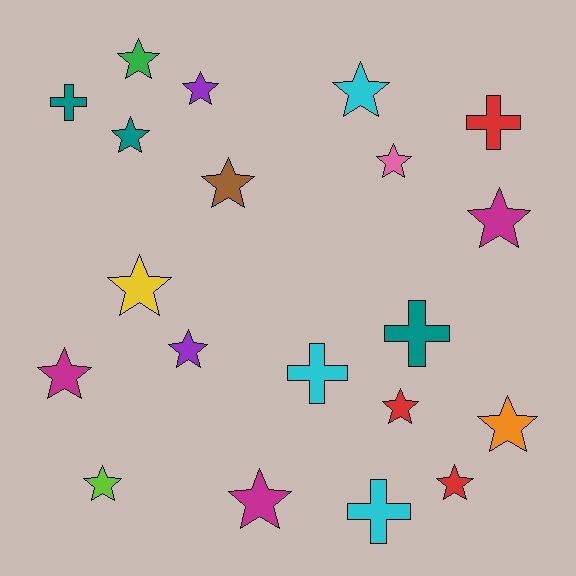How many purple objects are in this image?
There are 2 purple objects.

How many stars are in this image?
There are 15 stars.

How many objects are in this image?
There are 20 objects.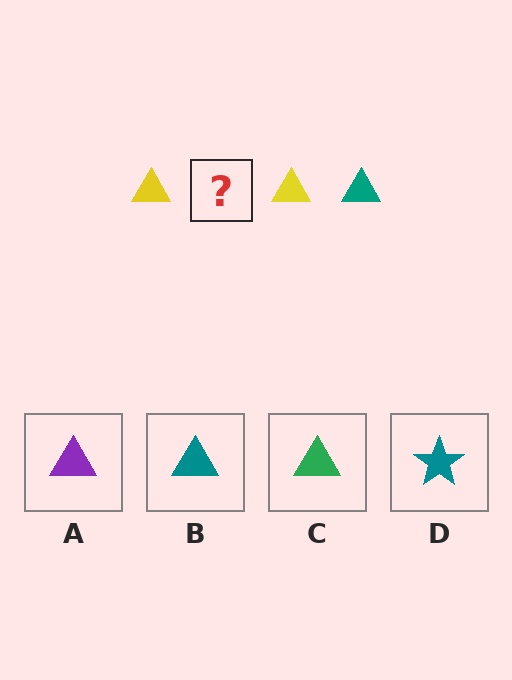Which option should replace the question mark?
Option B.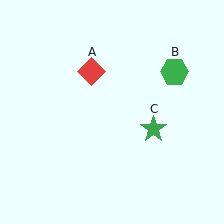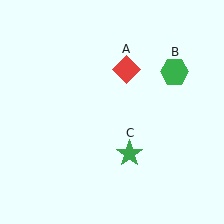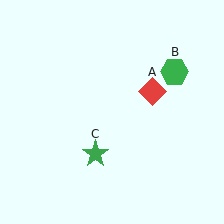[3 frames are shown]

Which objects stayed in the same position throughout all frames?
Green hexagon (object B) remained stationary.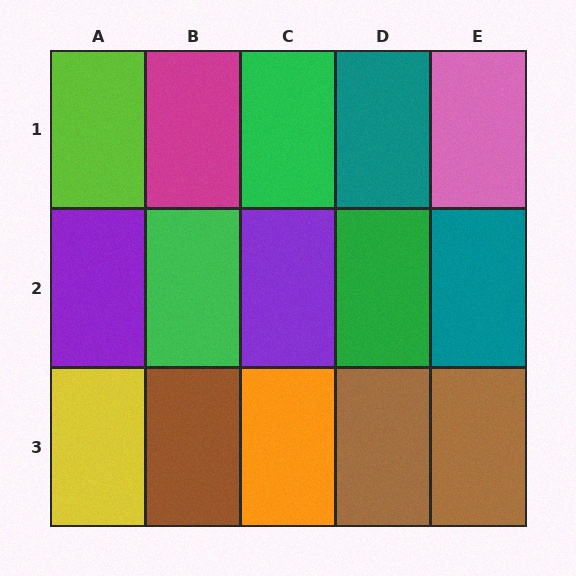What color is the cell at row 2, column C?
Purple.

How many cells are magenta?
1 cell is magenta.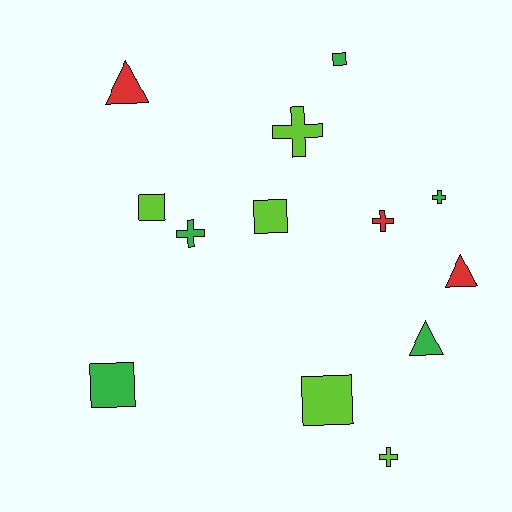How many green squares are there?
There are 2 green squares.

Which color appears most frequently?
Green, with 5 objects.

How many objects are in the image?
There are 13 objects.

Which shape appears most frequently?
Square, with 5 objects.